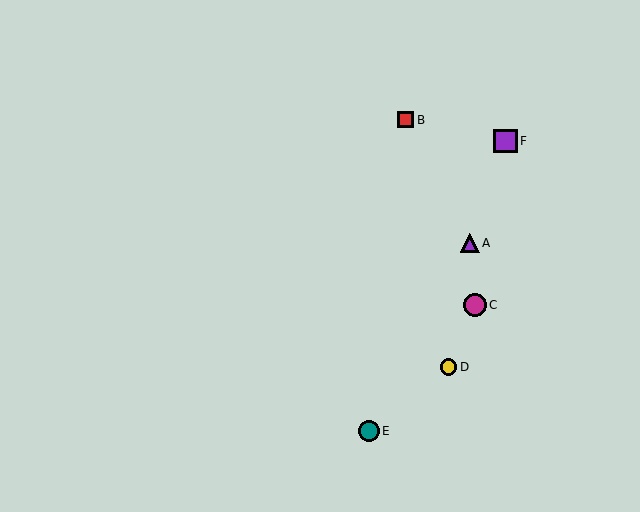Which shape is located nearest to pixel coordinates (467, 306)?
The magenta circle (labeled C) at (475, 305) is nearest to that location.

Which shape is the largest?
The purple square (labeled F) is the largest.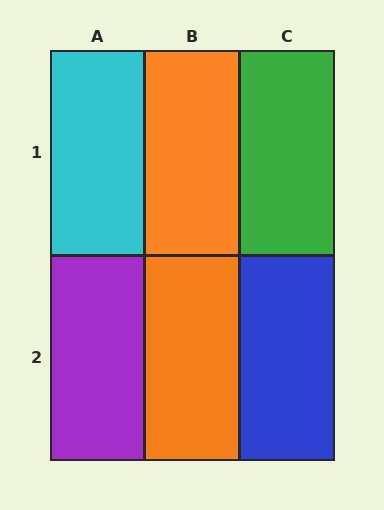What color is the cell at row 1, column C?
Green.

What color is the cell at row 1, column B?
Orange.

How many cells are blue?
1 cell is blue.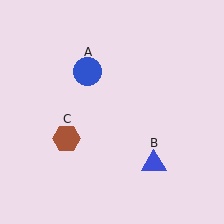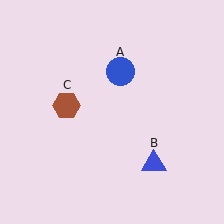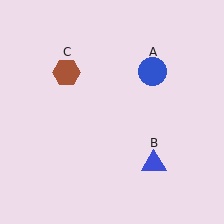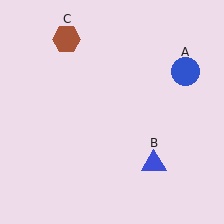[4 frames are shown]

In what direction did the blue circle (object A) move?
The blue circle (object A) moved right.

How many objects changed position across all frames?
2 objects changed position: blue circle (object A), brown hexagon (object C).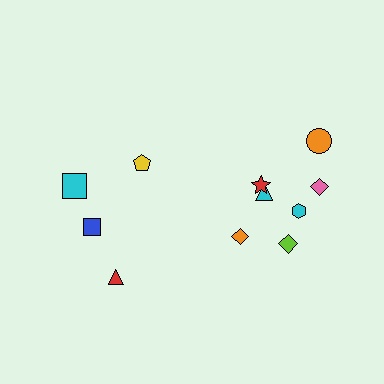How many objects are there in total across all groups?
There are 11 objects.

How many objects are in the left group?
There are 4 objects.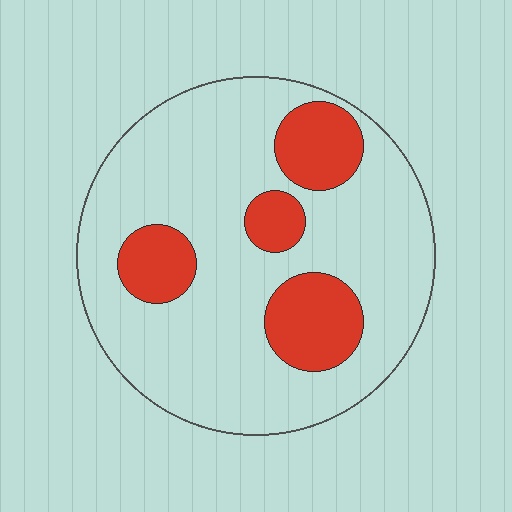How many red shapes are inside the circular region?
4.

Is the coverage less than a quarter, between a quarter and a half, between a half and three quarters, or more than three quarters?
Less than a quarter.